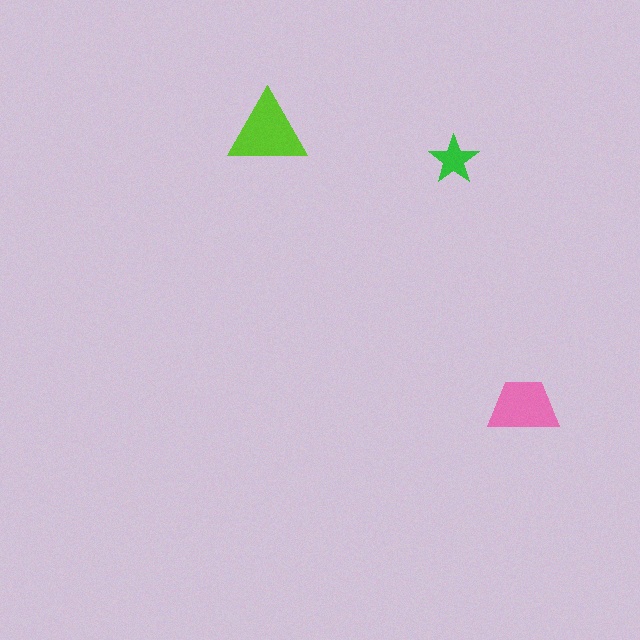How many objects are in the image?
There are 3 objects in the image.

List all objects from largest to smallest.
The lime triangle, the pink trapezoid, the green star.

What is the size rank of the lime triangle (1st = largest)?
1st.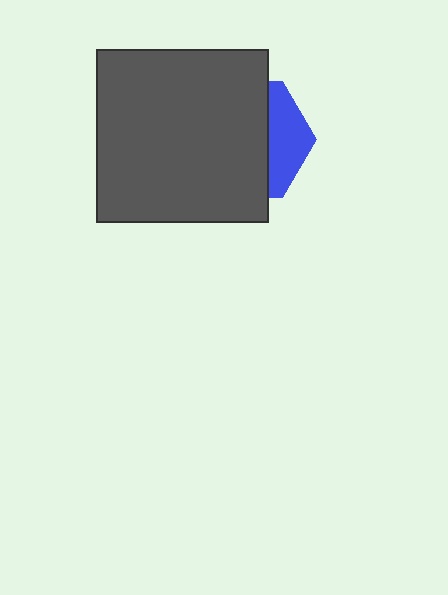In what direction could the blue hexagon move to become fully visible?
The blue hexagon could move right. That would shift it out from behind the dark gray square entirely.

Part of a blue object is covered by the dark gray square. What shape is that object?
It is a hexagon.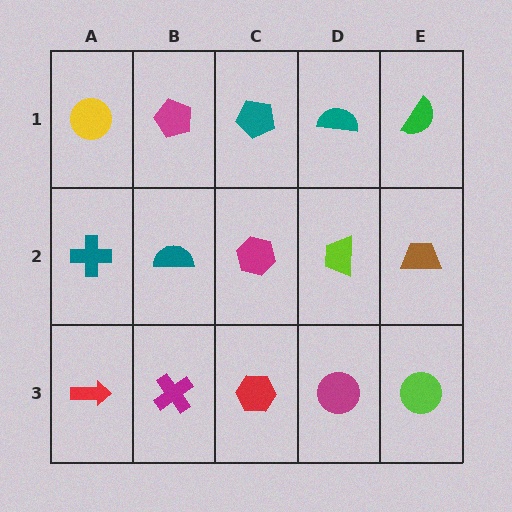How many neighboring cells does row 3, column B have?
3.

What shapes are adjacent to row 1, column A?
A teal cross (row 2, column A), a magenta pentagon (row 1, column B).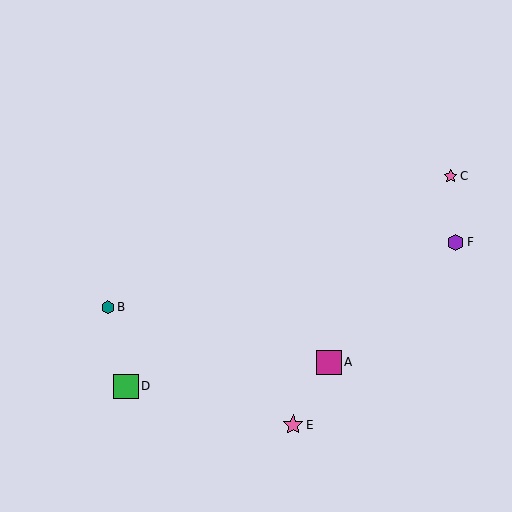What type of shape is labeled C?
Shape C is a pink star.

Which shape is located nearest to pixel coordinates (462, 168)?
The pink star (labeled C) at (450, 176) is nearest to that location.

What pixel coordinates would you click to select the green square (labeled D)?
Click at (126, 386) to select the green square D.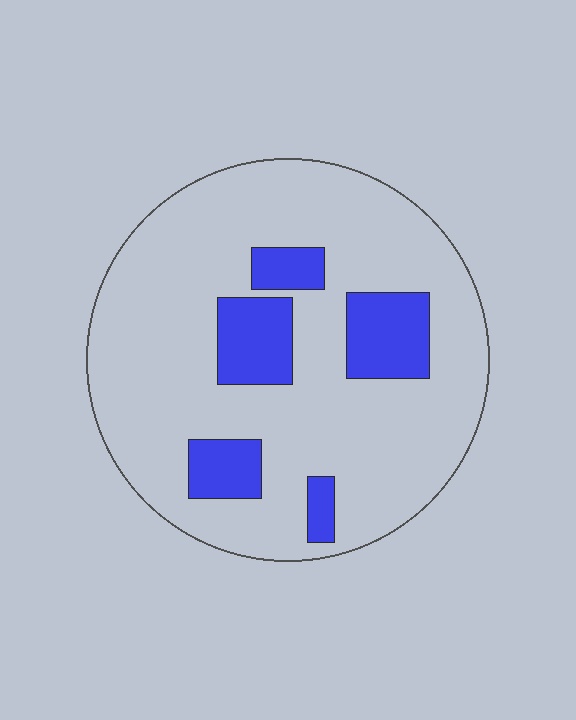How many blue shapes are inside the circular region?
5.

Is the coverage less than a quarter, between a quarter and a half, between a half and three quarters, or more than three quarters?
Less than a quarter.